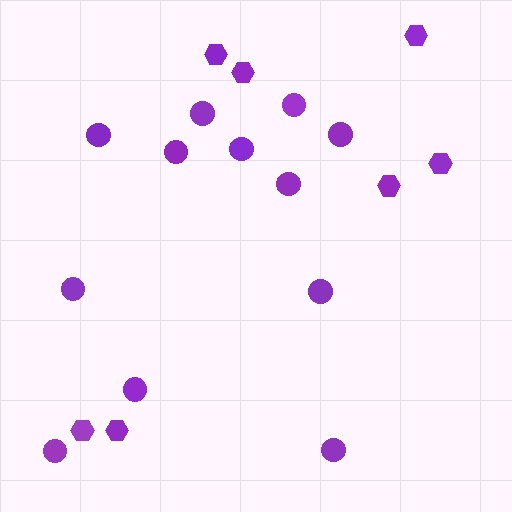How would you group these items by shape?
There are 2 groups: one group of circles (12) and one group of hexagons (7).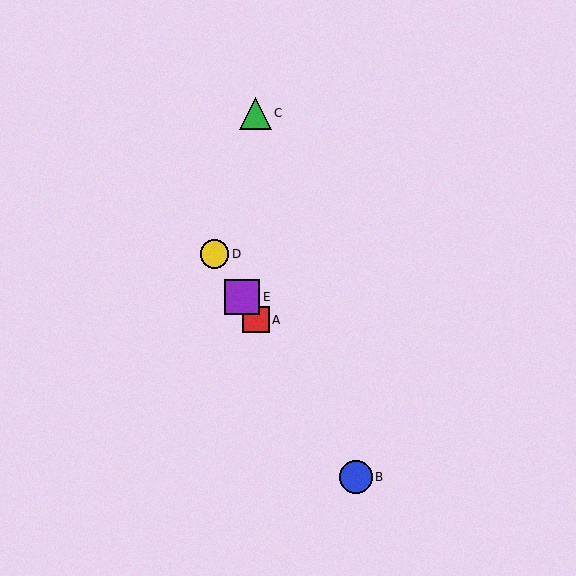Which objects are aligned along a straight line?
Objects A, B, D, E are aligned along a straight line.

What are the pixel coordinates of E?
Object E is at (242, 297).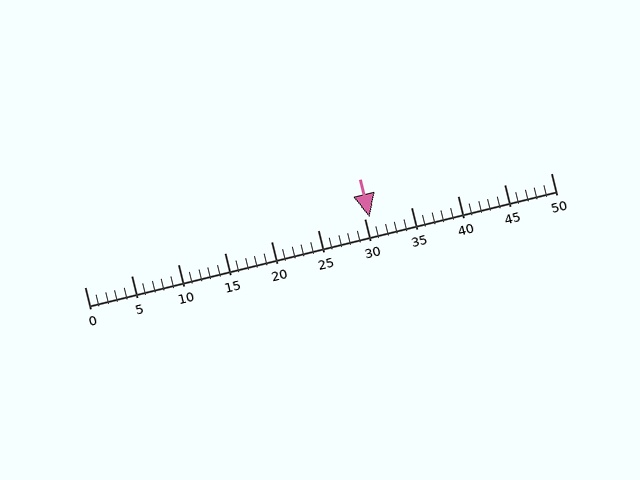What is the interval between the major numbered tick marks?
The major tick marks are spaced 5 units apart.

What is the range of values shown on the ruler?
The ruler shows values from 0 to 50.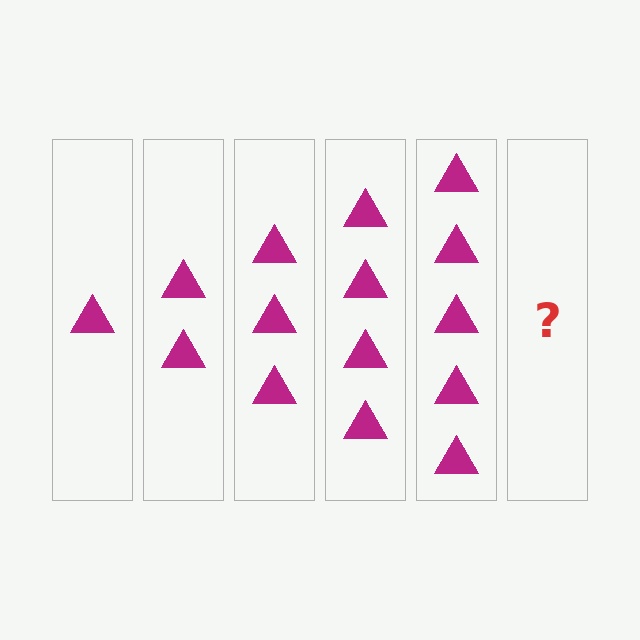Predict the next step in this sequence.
The next step is 6 triangles.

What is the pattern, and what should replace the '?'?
The pattern is that each step adds one more triangle. The '?' should be 6 triangles.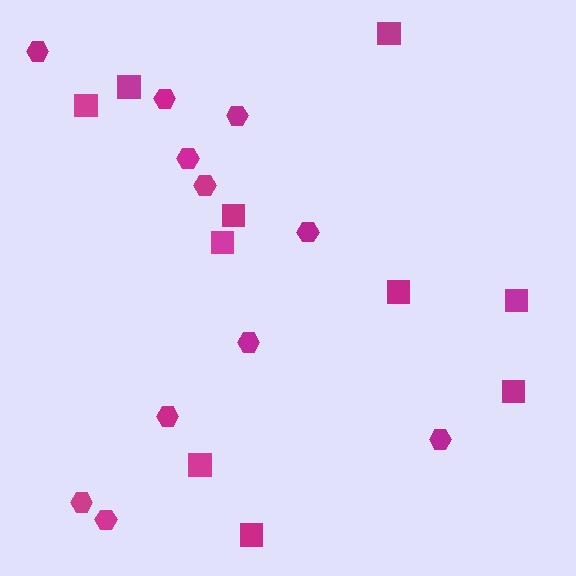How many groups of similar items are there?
There are 2 groups: one group of hexagons (11) and one group of squares (10).